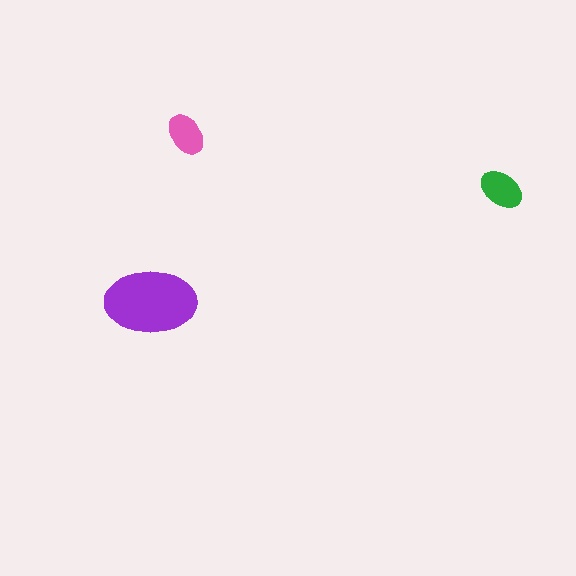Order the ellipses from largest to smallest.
the purple one, the green one, the pink one.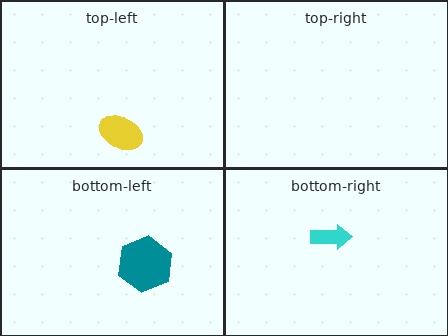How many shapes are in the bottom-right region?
1.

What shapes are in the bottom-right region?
The cyan arrow.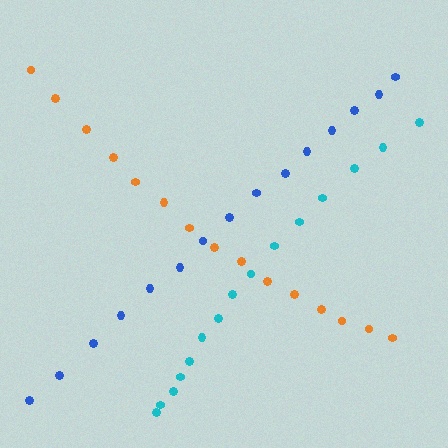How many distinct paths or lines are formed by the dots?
There are 3 distinct paths.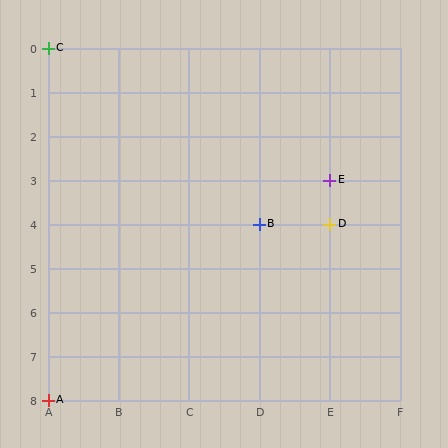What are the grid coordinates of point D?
Point D is at grid coordinates (E, 4).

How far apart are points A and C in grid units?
Points A and C are 8 rows apart.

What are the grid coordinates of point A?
Point A is at grid coordinates (A, 8).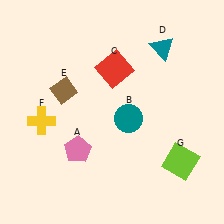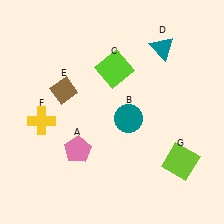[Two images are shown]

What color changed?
The square (C) changed from red in Image 1 to lime in Image 2.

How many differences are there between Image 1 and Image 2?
There is 1 difference between the two images.